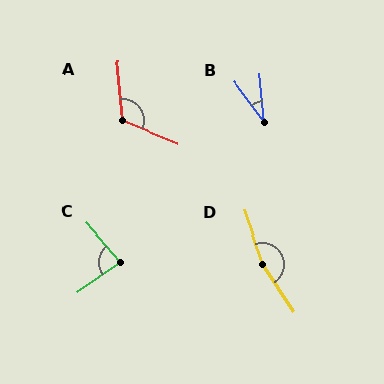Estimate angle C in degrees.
Approximately 84 degrees.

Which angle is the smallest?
B, at approximately 32 degrees.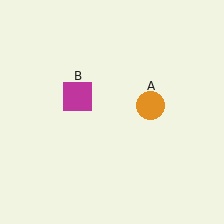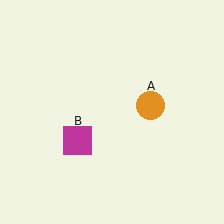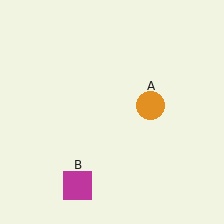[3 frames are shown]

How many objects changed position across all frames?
1 object changed position: magenta square (object B).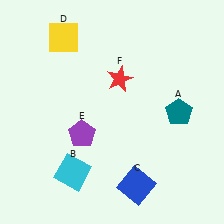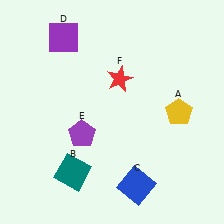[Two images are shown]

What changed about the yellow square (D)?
In Image 1, D is yellow. In Image 2, it changed to purple.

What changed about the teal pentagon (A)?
In Image 1, A is teal. In Image 2, it changed to yellow.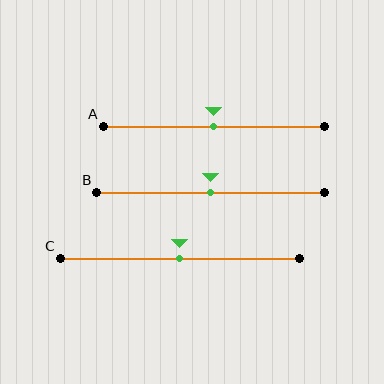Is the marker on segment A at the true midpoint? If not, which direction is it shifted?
Yes, the marker on segment A is at the true midpoint.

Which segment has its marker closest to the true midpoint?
Segment A has its marker closest to the true midpoint.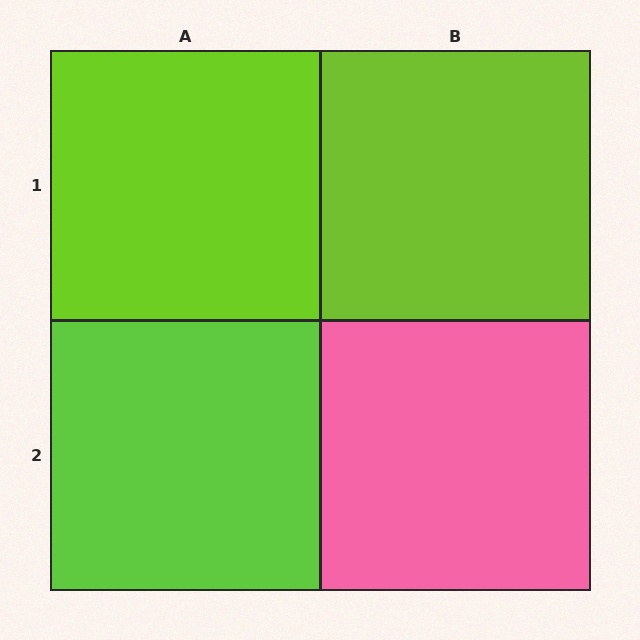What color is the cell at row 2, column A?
Lime.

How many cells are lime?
3 cells are lime.